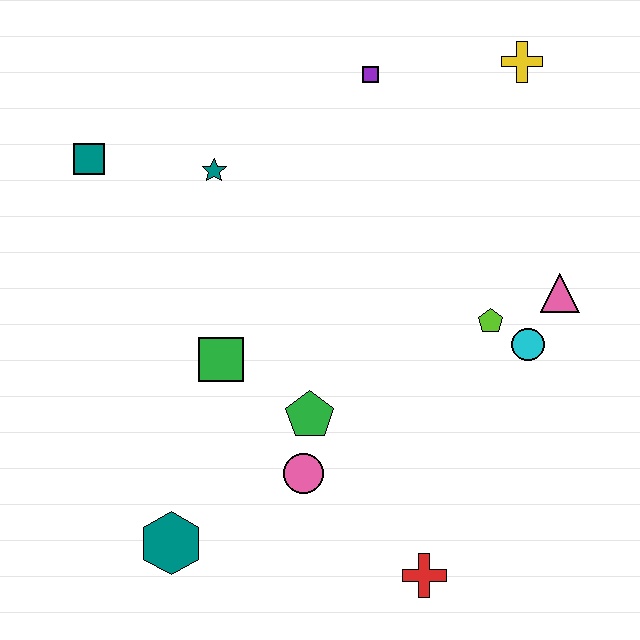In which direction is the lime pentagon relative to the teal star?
The lime pentagon is to the right of the teal star.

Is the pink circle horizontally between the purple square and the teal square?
Yes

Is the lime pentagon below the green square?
No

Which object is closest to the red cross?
The pink circle is closest to the red cross.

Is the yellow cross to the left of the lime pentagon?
No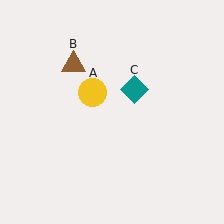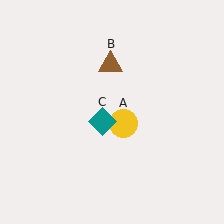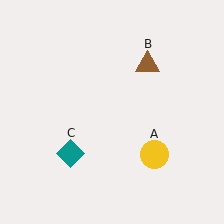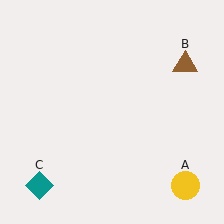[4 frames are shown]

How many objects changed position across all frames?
3 objects changed position: yellow circle (object A), brown triangle (object B), teal diamond (object C).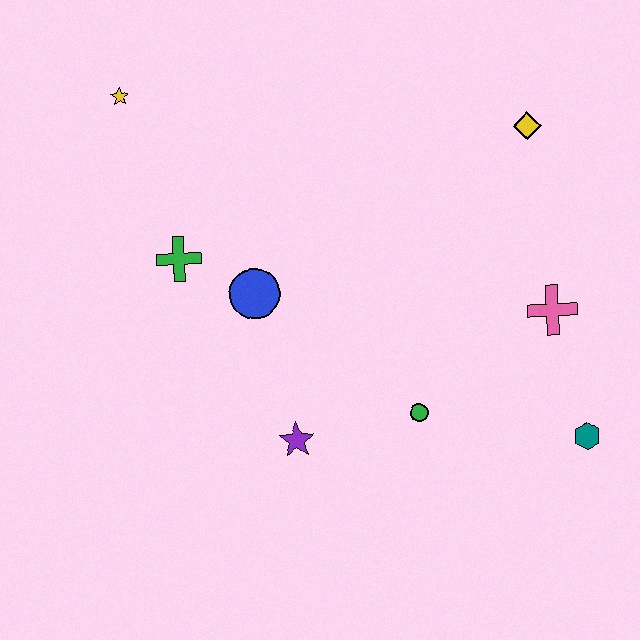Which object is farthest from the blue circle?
The teal hexagon is farthest from the blue circle.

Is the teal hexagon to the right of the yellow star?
Yes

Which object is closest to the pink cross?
The teal hexagon is closest to the pink cross.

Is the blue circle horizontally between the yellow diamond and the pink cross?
No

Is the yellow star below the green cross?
No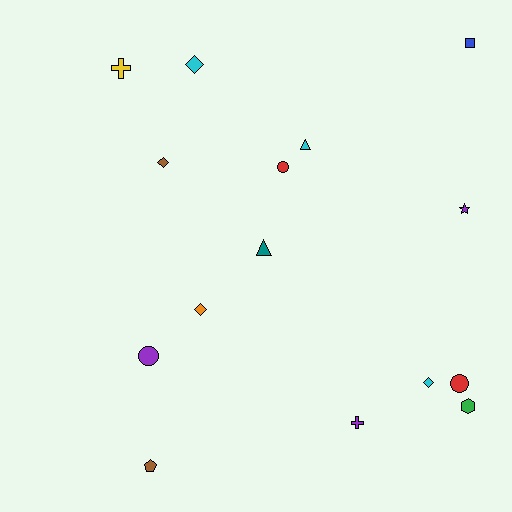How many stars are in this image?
There is 1 star.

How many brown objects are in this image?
There are 2 brown objects.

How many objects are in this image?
There are 15 objects.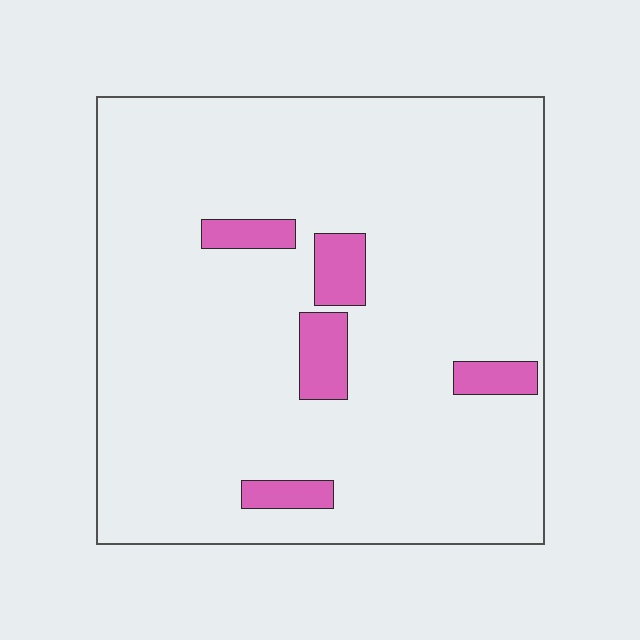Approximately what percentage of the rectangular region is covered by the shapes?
Approximately 10%.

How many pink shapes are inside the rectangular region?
5.